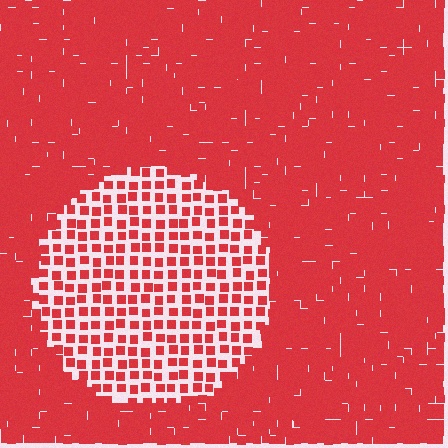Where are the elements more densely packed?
The elements are more densely packed outside the circle boundary.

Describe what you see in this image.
The image contains small red elements arranged at two different densities. A circle-shaped region is visible where the elements are less densely packed than the surrounding area.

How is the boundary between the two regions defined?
The boundary is defined by a change in element density (approximately 2.6x ratio). All elements are the same color, size, and shape.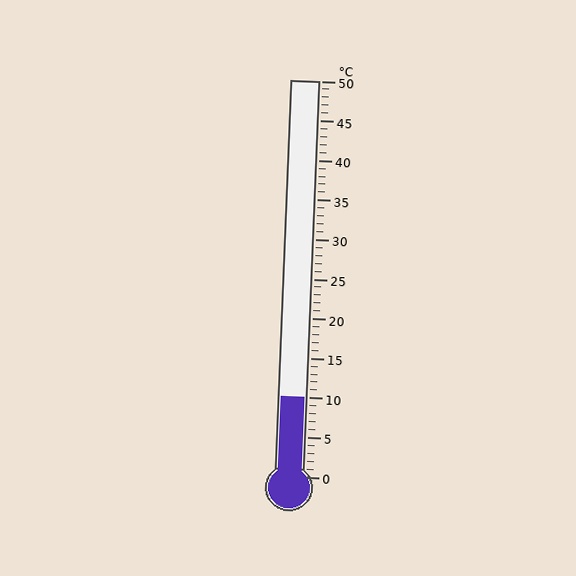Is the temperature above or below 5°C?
The temperature is above 5°C.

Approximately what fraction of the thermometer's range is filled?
The thermometer is filled to approximately 20% of its range.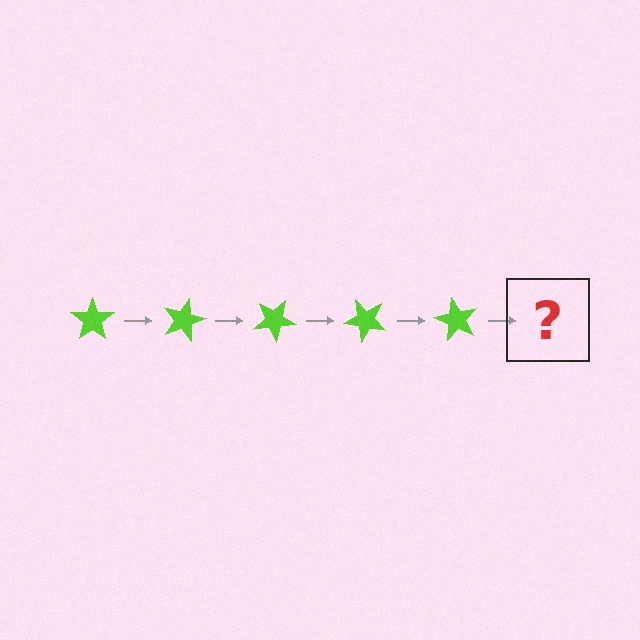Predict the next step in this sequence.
The next step is a lime star rotated 75 degrees.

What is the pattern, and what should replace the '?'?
The pattern is that the star rotates 15 degrees each step. The '?' should be a lime star rotated 75 degrees.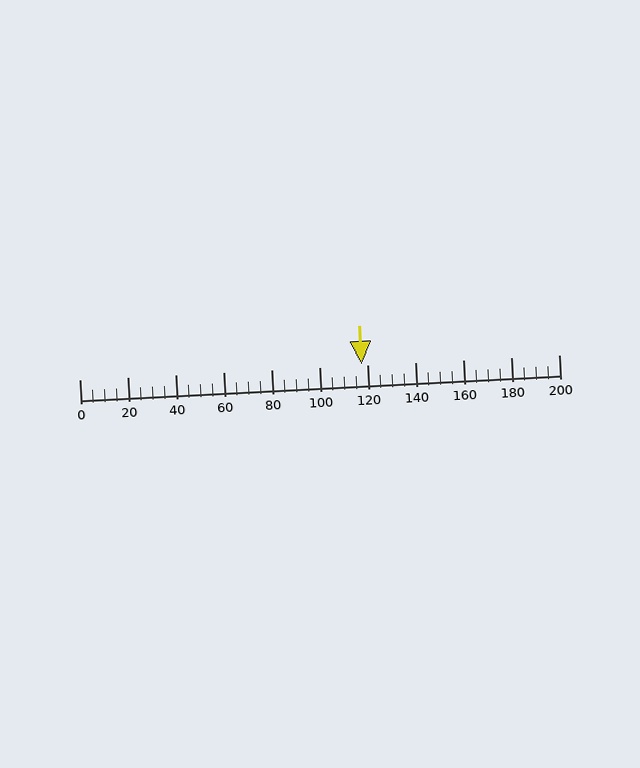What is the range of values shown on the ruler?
The ruler shows values from 0 to 200.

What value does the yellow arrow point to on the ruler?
The yellow arrow points to approximately 118.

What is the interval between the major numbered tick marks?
The major tick marks are spaced 20 units apart.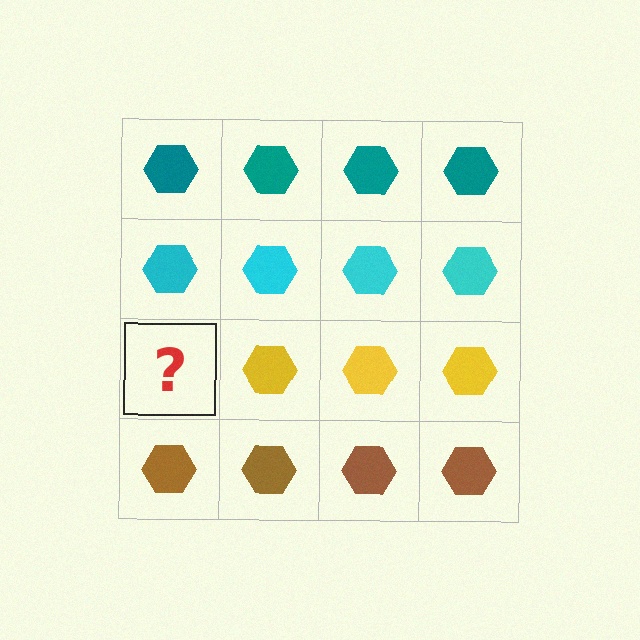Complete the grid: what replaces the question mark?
The question mark should be replaced with a yellow hexagon.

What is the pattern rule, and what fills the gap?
The rule is that each row has a consistent color. The gap should be filled with a yellow hexagon.